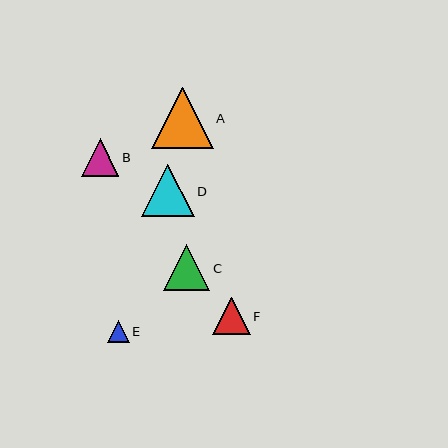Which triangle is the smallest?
Triangle E is the smallest with a size of approximately 22 pixels.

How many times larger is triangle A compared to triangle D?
Triangle A is approximately 1.2 times the size of triangle D.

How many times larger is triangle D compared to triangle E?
Triangle D is approximately 2.4 times the size of triangle E.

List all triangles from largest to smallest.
From largest to smallest: A, D, C, B, F, E.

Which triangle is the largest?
Triangle A is the largest with a size of approximately 61 pixels.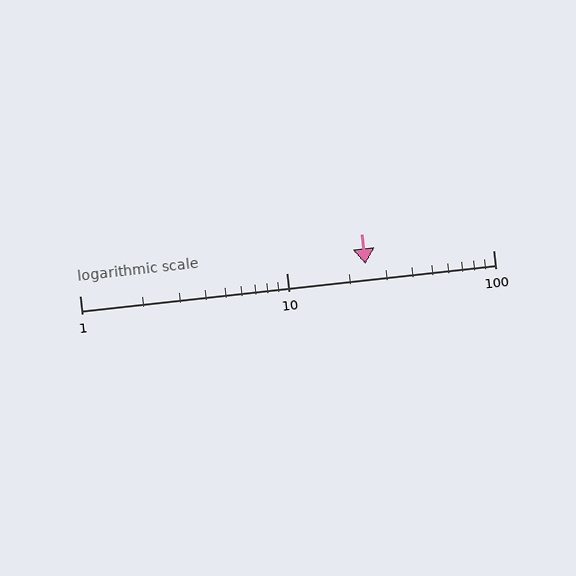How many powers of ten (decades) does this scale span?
The scale spans 2 decades, from 1 to 100.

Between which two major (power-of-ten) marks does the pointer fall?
The pointer is between 10 and 100.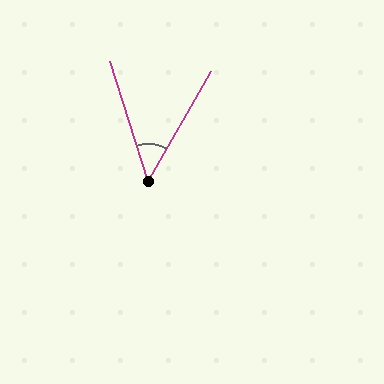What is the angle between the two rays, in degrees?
Approximately 47 degrees.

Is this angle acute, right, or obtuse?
It is acute.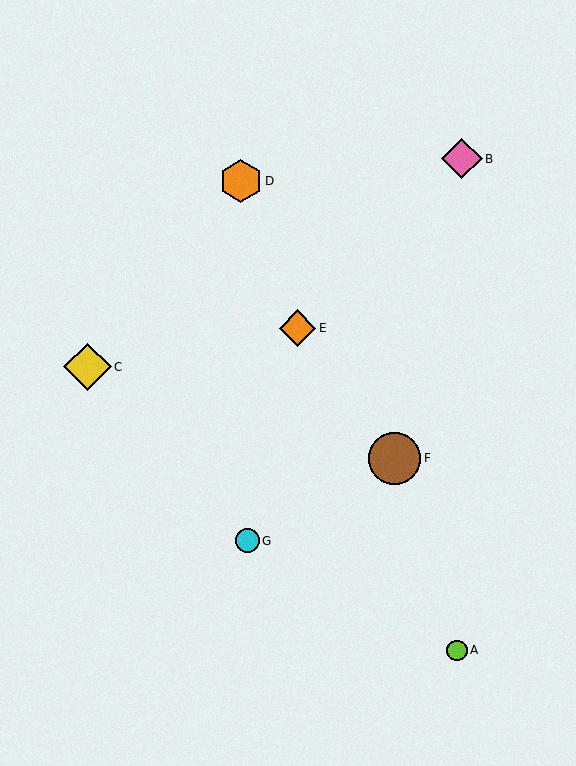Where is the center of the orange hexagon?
The center of the orange hexagon is at (241, 181).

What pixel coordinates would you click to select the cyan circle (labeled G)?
Click at (247, 541) to select the cyan circle G.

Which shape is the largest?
The brown circle (labeled F) is the largest.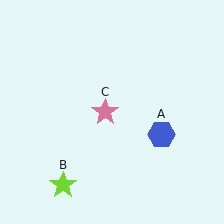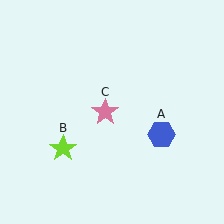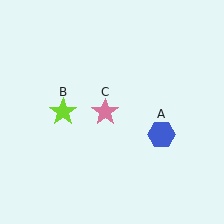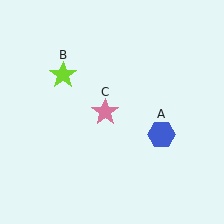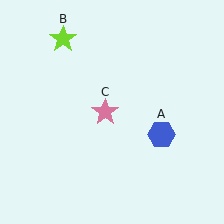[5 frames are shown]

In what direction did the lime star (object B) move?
The lime star (object B) moved up.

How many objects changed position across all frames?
1 object changed position: lime star (object B).